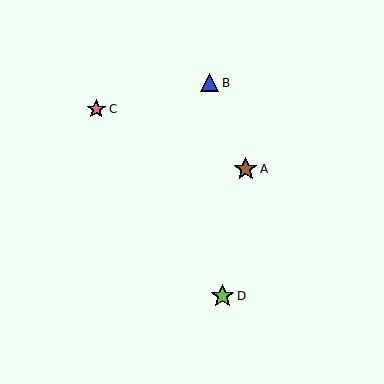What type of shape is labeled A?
Shape A is a brown star.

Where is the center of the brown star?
The center of the brown star is at (246, 169).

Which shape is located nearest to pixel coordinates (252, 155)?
The brown star (labeled A) at (246, 169) is nearest to that location.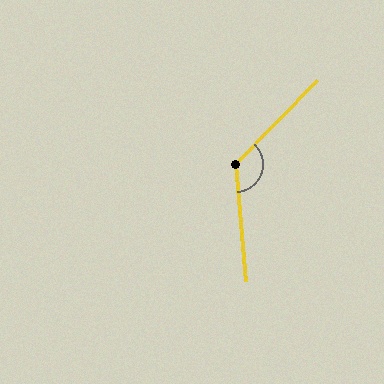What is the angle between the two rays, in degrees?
Approximately 131 degrees.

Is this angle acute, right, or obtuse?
It is obtuse.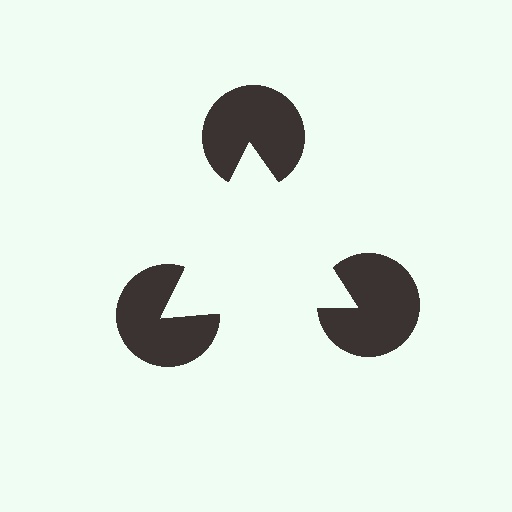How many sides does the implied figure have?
3 sides.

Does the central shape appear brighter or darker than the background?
It typically appears slightly brighter than the background, even though no actual brightness change is drawn.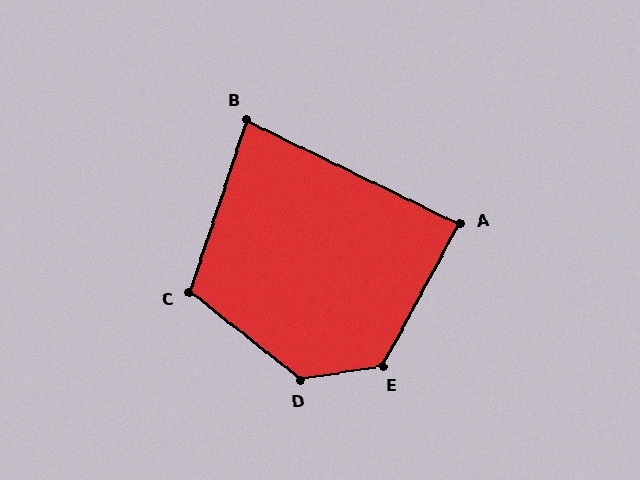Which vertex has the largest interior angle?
D, at approximately 133 degrees.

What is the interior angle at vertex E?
Approximately 128 degrees (obtuse).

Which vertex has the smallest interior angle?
B, at approximately 82 degrees.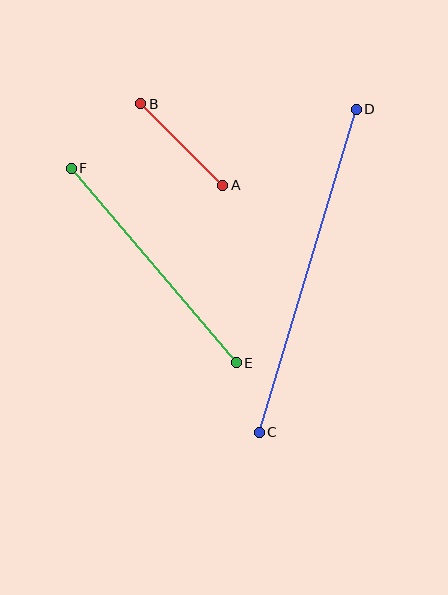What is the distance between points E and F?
The distance is approximately 255 pixels.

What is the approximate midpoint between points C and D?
The midpoint is at approximately (308, 271) pixels.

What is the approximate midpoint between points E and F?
The midpoint is at approximately (154, 266) pixels.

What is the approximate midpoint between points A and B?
The midpoint is at approximately (182, 145) pixels.